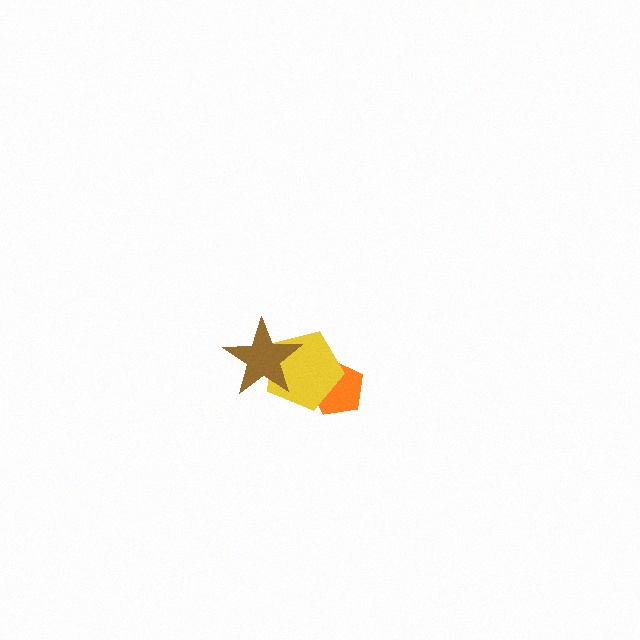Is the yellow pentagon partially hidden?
Yes, it is partially covered by another shape.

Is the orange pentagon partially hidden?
Yes, it is partially covered by another shape.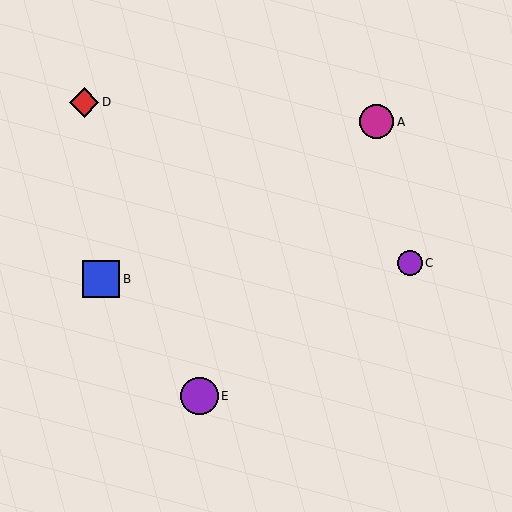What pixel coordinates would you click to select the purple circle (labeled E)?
Click at (200, 396) to select the purple circle E.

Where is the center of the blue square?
The center of the blue square is at (101, 279).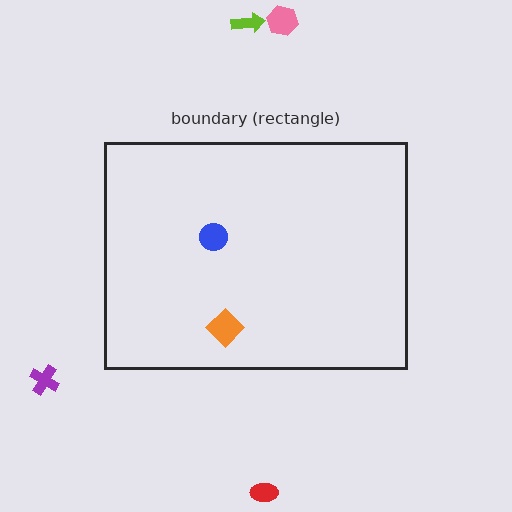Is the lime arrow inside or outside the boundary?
Outside.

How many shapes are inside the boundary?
2 inside, 4 outside.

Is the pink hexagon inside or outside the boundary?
Outside.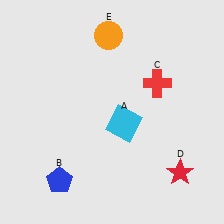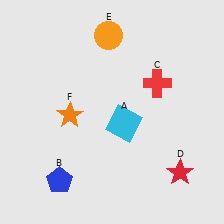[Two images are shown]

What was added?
An orange star (F) was added in Image 2.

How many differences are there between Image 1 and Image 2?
There is 1 difference between the two images.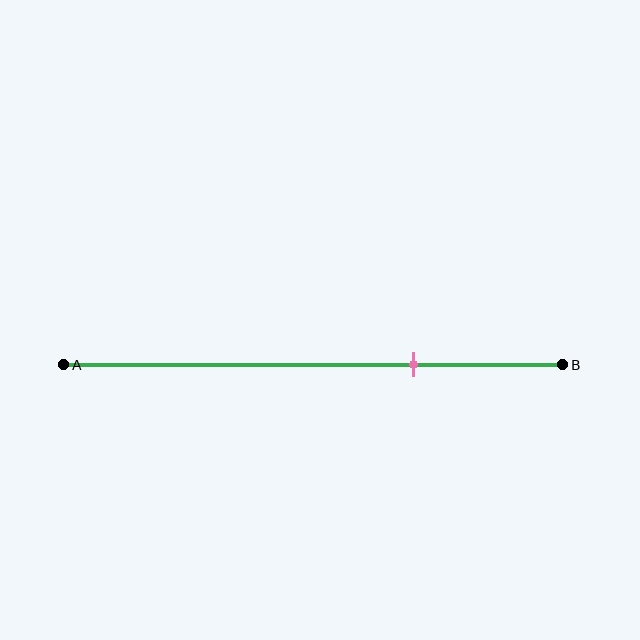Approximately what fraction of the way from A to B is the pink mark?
The pink mark is approximately 70% of the way from A to B.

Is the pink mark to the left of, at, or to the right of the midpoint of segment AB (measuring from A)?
The pink mark is to the right of the midpoint of segment AB.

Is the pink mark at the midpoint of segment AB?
No, the mark is at about 70% from A, not at the 50% midpoint.